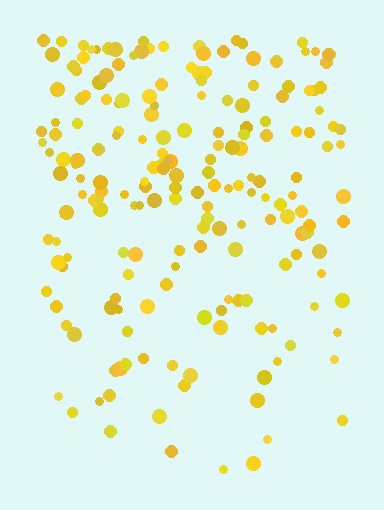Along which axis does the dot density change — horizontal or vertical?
Vertical.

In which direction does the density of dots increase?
From bottom to top, with the top side densest.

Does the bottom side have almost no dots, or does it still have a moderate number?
Still a moderate number, just noticeably fewer than the top.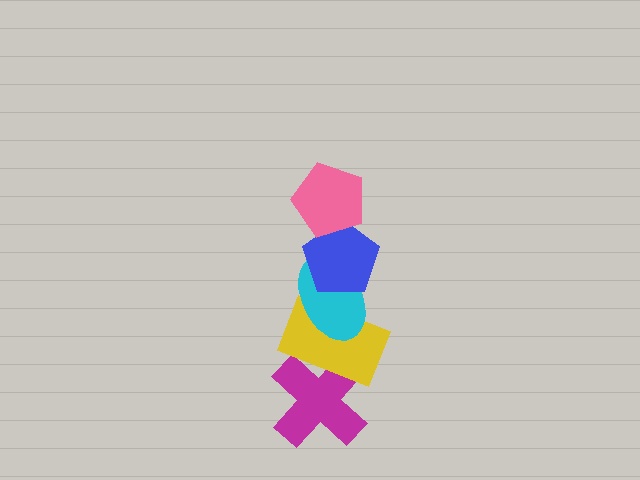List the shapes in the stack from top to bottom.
From top to bottom: the pink pentagon, the blue pentagon, the cyan ellipse, the yellow rectangle, the magenta cross.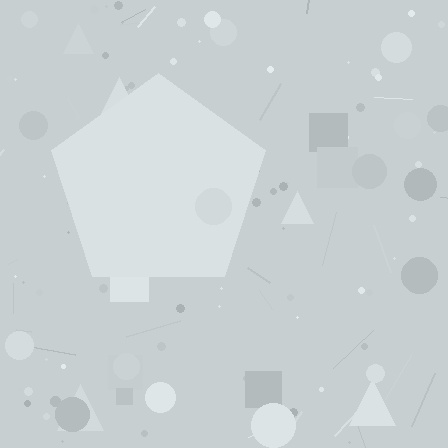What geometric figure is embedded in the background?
A pentagon is embedded in the background.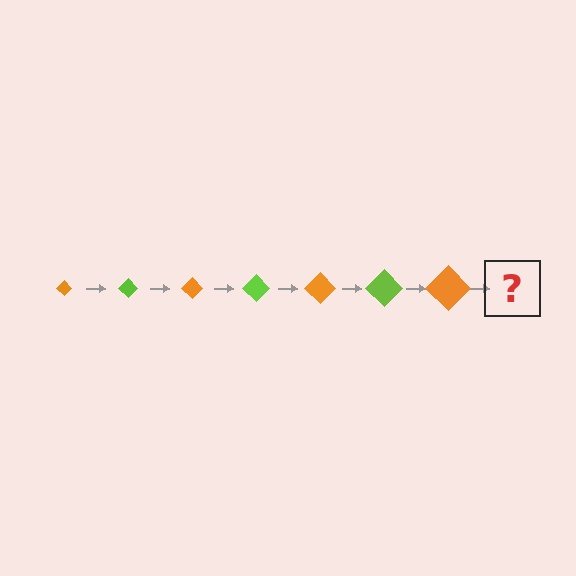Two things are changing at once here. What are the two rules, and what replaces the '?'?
The two rules are that the diamond grows larger each step and the color cycles through orange and lime. The '?' should be a lime diamond, larger than the previous one.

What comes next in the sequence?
The next element should be a lime diamond, larger than the previous one.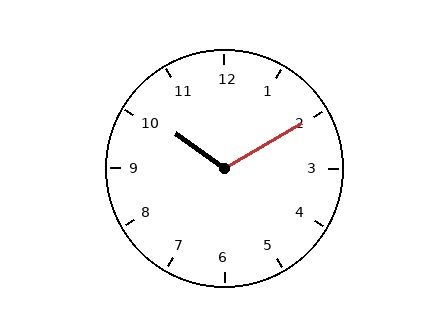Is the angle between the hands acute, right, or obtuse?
It is obtuse.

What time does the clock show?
10:10.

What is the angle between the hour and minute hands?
Approximately 115 degrees.